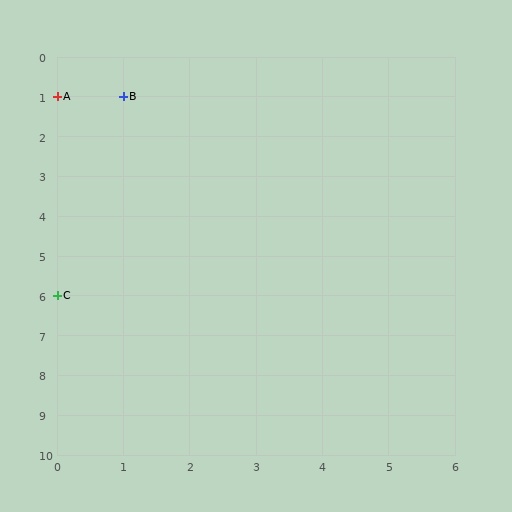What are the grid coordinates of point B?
Point B is at grid coordinates (1, 1).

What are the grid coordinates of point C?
Point C is at grid coordinates (0, 6).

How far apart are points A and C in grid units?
Points A and C are 5 rows apart.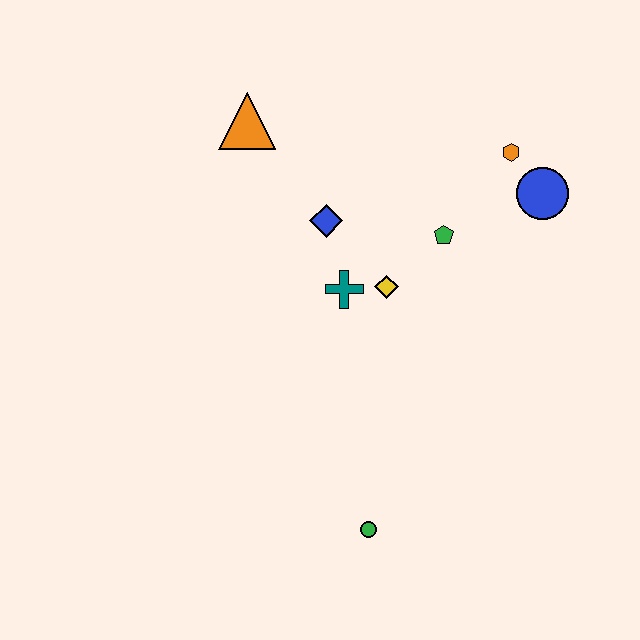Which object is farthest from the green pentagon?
The green circle is farthest from the green pentagon.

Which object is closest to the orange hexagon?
The blue circle is closest to the orange hexagon.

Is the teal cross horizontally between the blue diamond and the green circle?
Yes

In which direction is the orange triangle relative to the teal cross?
The orange triangle is above the teal cross.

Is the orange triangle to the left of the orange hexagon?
Yes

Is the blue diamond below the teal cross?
No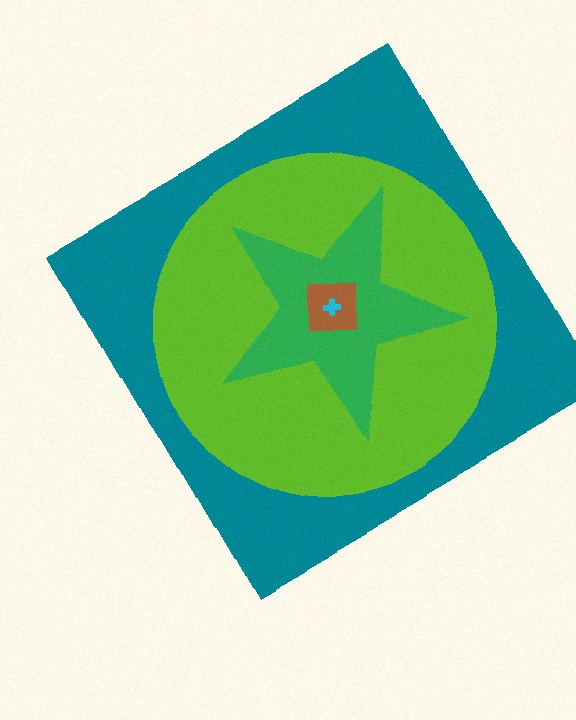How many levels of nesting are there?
5.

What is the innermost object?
The cyan cross.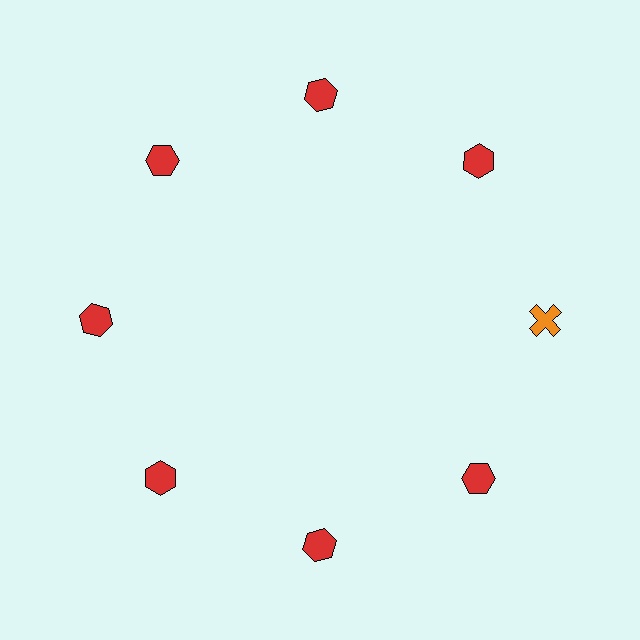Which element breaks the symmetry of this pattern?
The orange cross at roughly the 3 o'clock position breaks the symmetry. All other shapes are red hexagons.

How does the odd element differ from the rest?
It differs in both color (orange instead of red) and shape (cross instead of hexagon).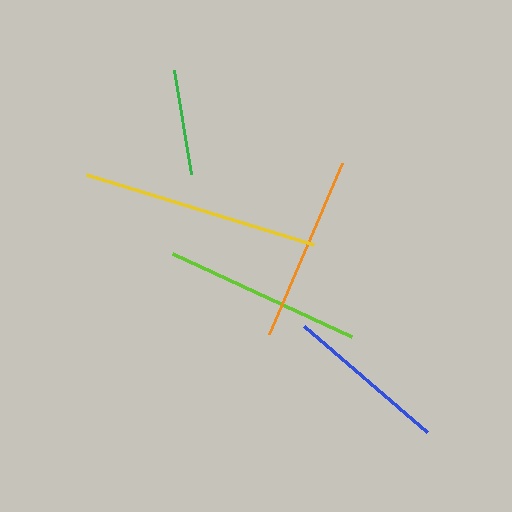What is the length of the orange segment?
The orange segment is approximately 186 pixels long.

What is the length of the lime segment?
The lime segment is approximately 198 pixels long.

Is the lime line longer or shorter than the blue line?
The lime line is longer than the blue line.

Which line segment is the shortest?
The green line is the shortest at approximately 105 pixels.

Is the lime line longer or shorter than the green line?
The lime line is longer than the green line.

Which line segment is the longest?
The yellow line is the longest at approximately 237 pixels.